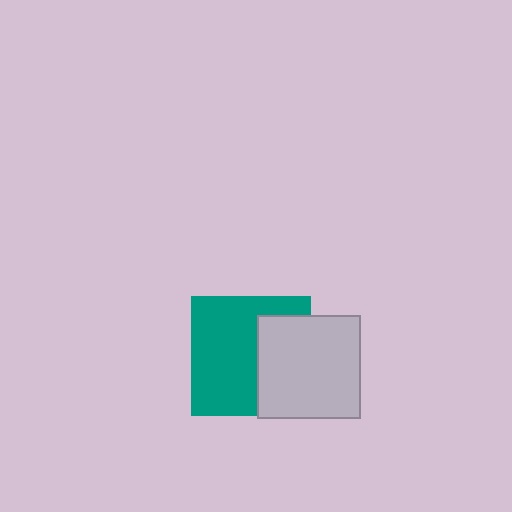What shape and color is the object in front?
The object in front is a light gray square.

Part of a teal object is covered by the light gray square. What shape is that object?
It is a square.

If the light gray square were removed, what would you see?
You would see the complete teal square.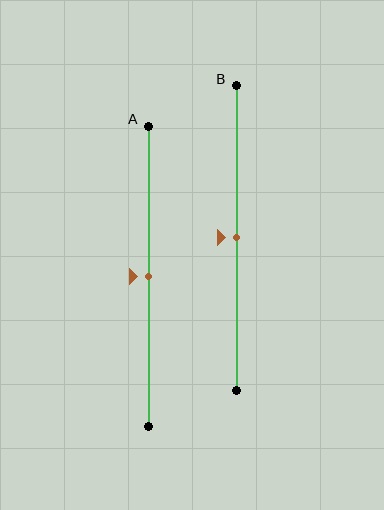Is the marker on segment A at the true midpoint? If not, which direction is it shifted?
Yes, the marker on segment A is at the true midpoint.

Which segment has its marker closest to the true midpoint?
Segment A has its marker closest to the true midpoint.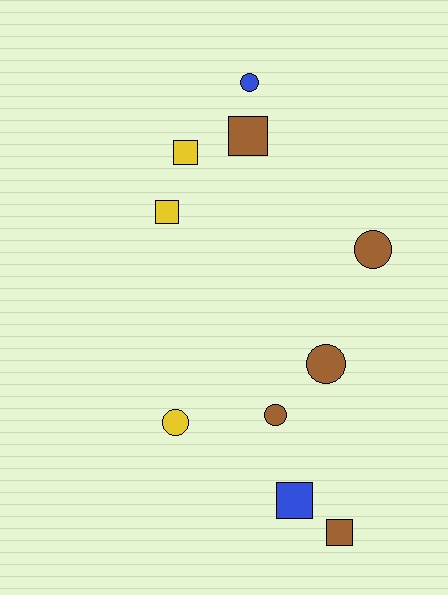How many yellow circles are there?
There is 1 yellow circle.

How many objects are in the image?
There are 10 objects.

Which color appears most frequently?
Brown, with 5 objects.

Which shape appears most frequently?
Square, with 5 objects.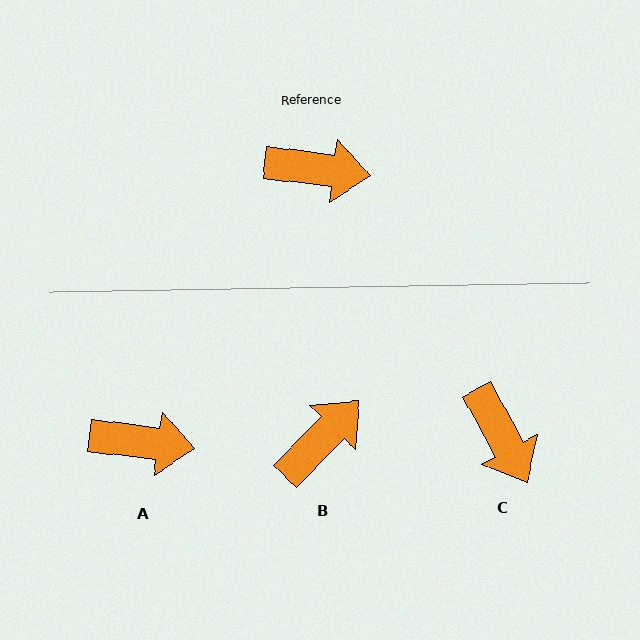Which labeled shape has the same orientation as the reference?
A.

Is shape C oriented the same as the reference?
No, it is off by about 55 degrees.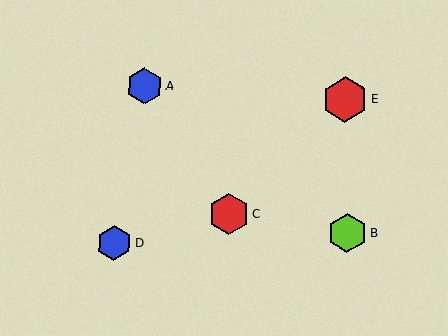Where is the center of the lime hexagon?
The center of the lime hexagon is at (347, 233).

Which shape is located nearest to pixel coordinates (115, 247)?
The blue hexagon (labeled D) at (114, 243) is nearest to that location.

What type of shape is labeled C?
Shape C is a red hexagon.